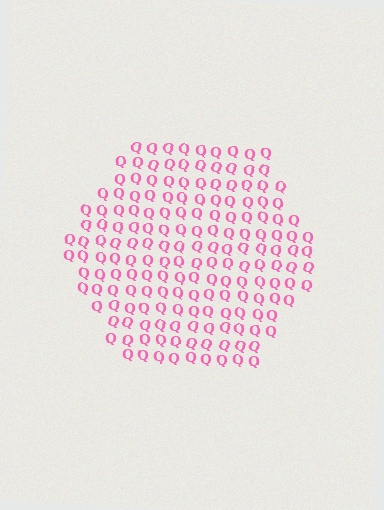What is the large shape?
The large shape is a hexagon.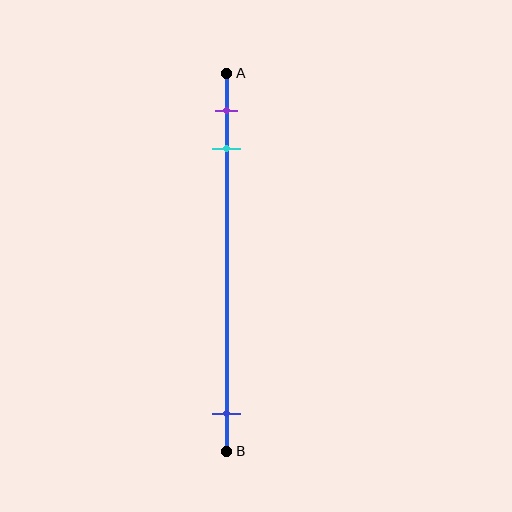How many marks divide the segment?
There are 3 marks dividing the segment.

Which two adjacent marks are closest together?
The purple and cyan marks are the closest adjacent pair.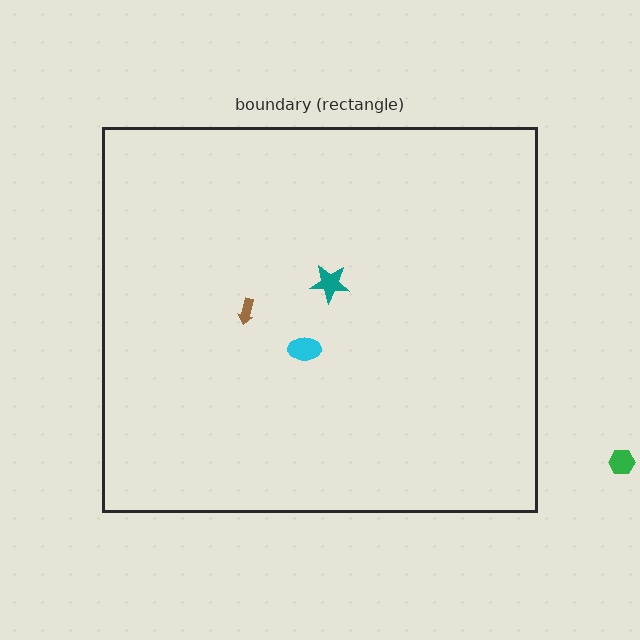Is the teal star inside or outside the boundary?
Inside.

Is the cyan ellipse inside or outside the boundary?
Inside.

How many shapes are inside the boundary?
3 inside, 1 outside.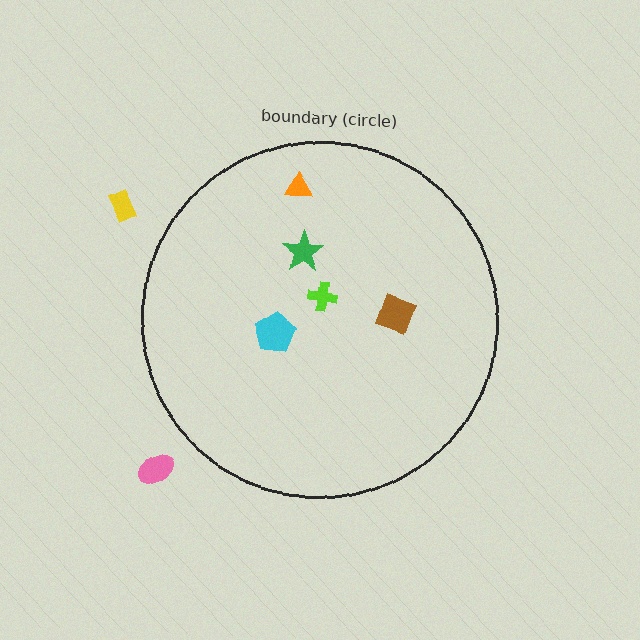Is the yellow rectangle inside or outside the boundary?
Outside.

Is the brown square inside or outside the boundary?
Inside.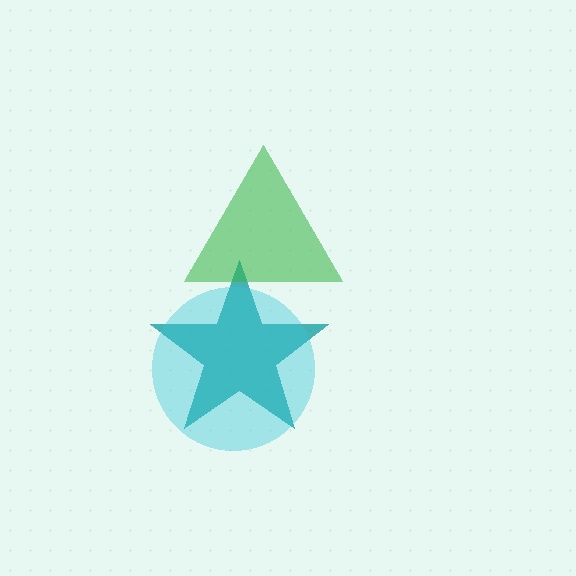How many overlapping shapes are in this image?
There are 3 overlapping shapes in the image.